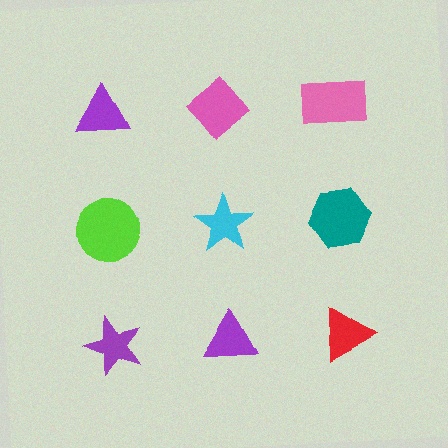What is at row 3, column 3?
A red triangle.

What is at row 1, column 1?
A purple triangle.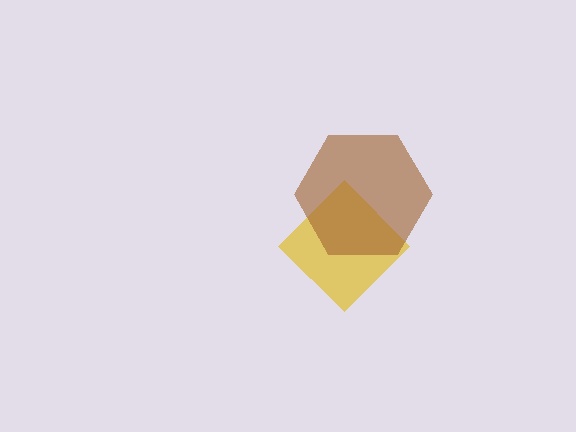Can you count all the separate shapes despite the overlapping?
Yes, there are 2 separate shapes.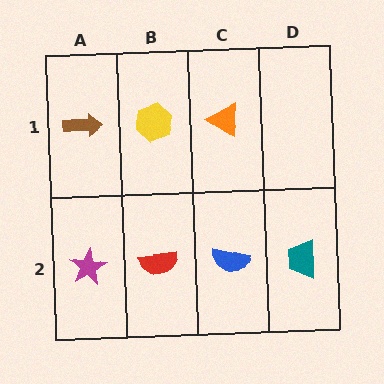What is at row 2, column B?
A red semicircle.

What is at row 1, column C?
An orange triangle.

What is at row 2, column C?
A blue semicircle.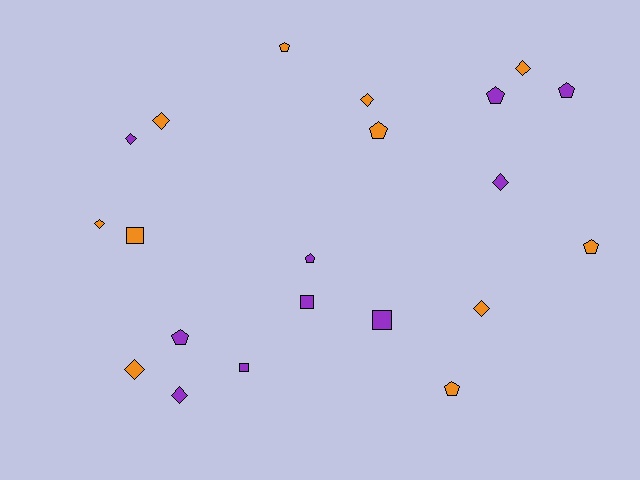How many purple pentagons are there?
There are 4 purple pentagons.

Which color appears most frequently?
Orange, with 11 objects.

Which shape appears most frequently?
Diamond, with 9 objects.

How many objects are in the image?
There are 21 objects.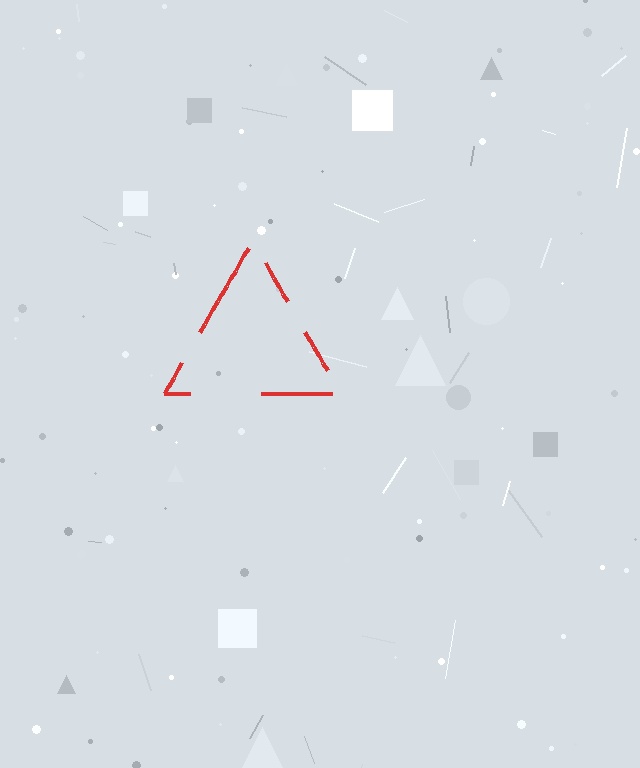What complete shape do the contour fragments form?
The contour fragments form a triangle.